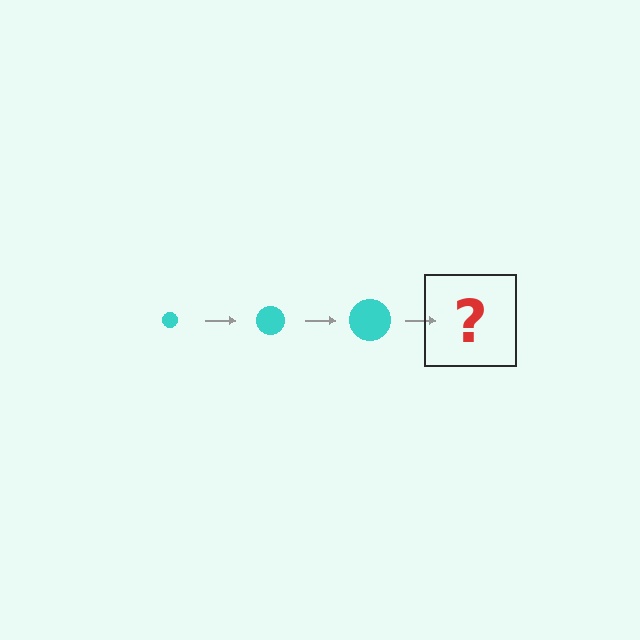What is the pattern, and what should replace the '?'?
The pattern is that the circle gets progressively larger each step. The '?' should be a cyan circle, larger than the previous one.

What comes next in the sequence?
The next element should be a cyan circle, larger than the previous one.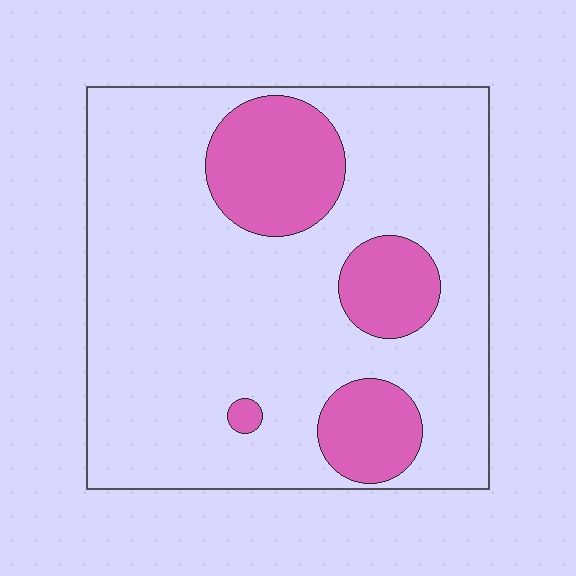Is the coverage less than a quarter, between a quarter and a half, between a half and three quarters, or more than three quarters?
Less than a quarter.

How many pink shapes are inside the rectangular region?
4.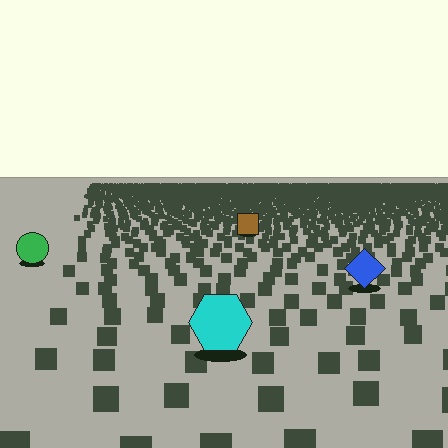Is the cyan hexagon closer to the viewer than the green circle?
Yes. The cyan hexagon is closer — you can tell from the texture gradient: the ground texture is coarser near it.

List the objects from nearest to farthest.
From nearest to farthest: the cyan hexagon, the blue diamond, the green circle, the brown square.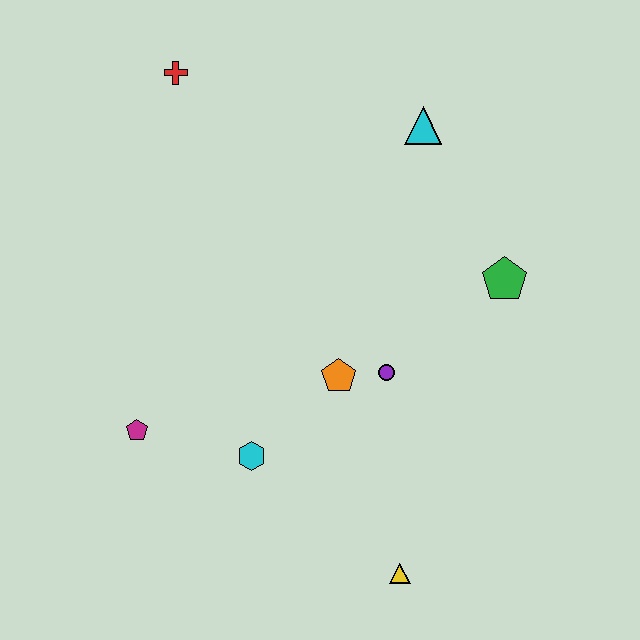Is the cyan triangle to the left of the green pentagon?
Yes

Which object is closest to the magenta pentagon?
The cyan hexagon is closest to the magenta pentagon.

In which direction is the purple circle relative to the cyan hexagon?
The purple circle is to the right of the cyan hexagon.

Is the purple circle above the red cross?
No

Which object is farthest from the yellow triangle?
The red cross is farthest from the yellow triangle.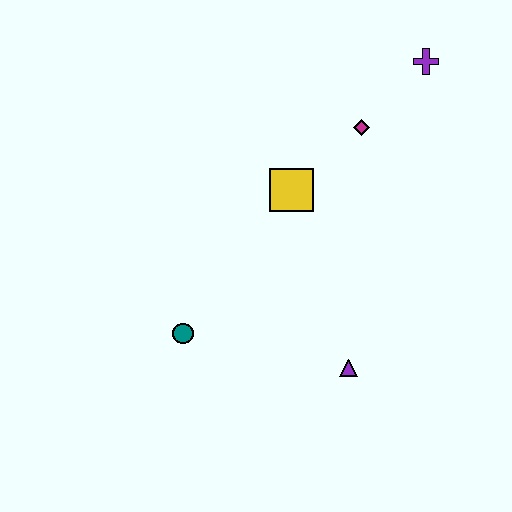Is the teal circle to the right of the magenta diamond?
No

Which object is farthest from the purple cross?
The teal circle is farthest from the purple cross.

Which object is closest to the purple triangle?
The teal circle is closest to the purple triangle.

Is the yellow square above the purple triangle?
Yes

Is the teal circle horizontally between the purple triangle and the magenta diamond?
No